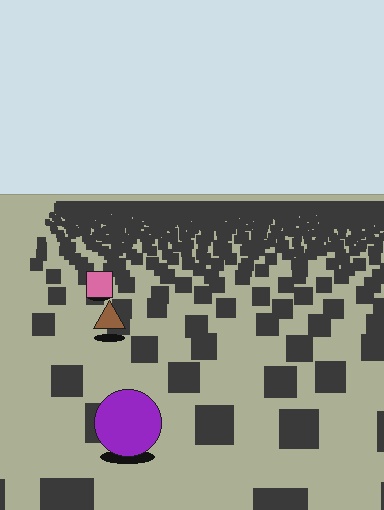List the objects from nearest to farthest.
From nearest to farthest: the purple circle, the brown triangle, the pink square.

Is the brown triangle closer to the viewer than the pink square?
Yes. The brown triangle is closer — you can tell from the texture gradient: the ground texture is coarser near it.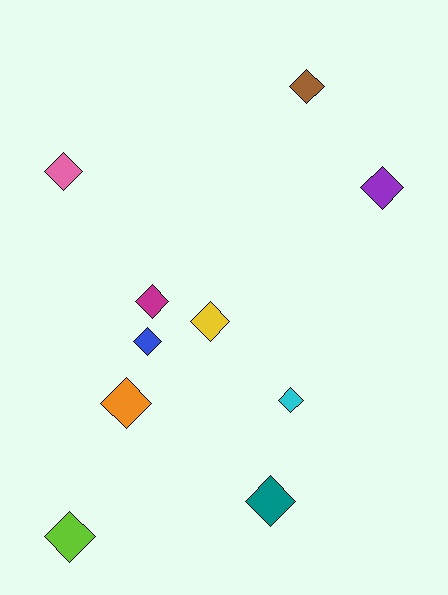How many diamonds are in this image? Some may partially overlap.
There are 10 diamonds.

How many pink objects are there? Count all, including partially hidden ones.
There is 1 pink object.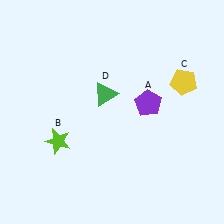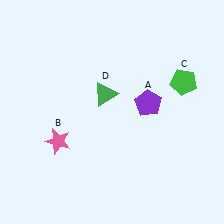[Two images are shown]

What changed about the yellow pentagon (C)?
In Image 1, C is yellow. In Image 2, it changed to green.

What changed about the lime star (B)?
In Image 1, B is lime. In Image 2, it changed to pink.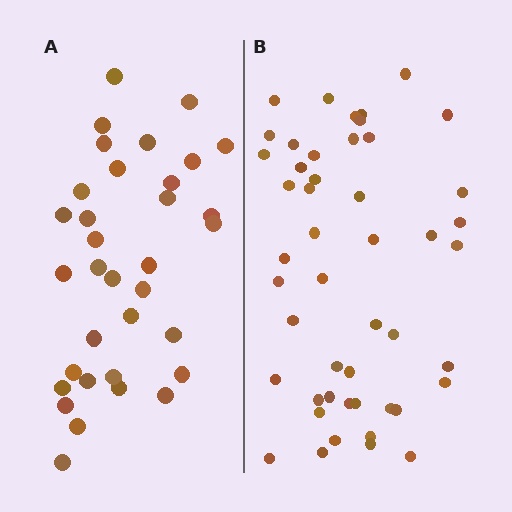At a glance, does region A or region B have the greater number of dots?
Region B (the right region) has more dots.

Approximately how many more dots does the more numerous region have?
Region B has approximately 15 more dots than region A.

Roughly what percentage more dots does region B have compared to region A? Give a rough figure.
About 40% more.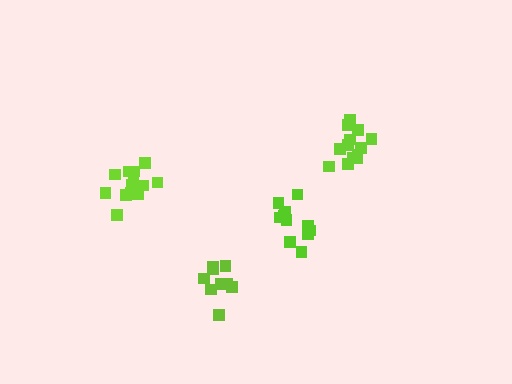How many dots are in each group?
Group 1: 11 dots, Group 2: 14 dots, Group 3: 9 dots, Group 4: 14 dots (48 total).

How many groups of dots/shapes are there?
There are 4 groups.